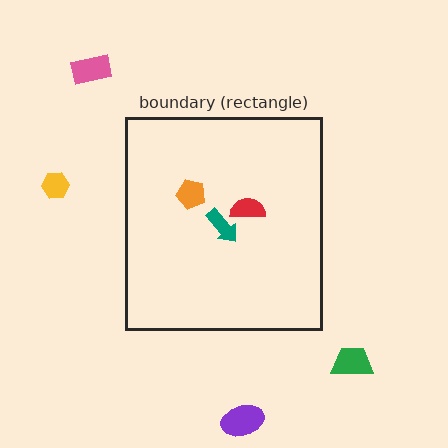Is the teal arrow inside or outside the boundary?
Inside.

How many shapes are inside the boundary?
3 inside, 4 outside.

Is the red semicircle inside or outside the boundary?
Inside.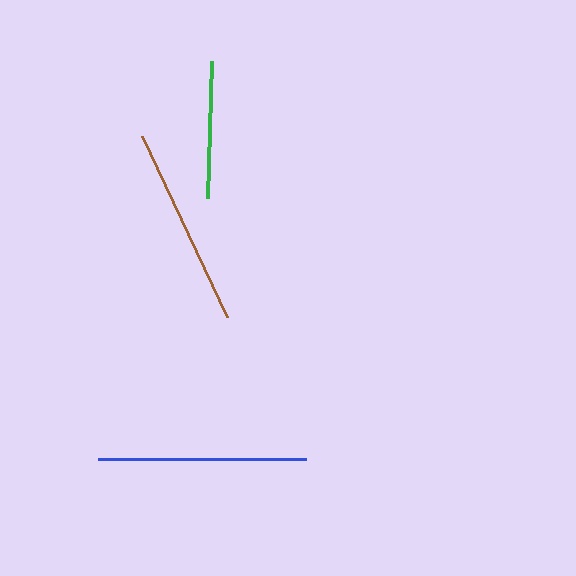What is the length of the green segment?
The green segment is approximately 137 pixels long.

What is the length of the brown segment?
The brown segment is approximately 200 pixels long.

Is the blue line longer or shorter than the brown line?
The blue line is longer than the brown line.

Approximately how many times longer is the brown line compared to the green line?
The brown line is approximately 1.5 times the length of the green line.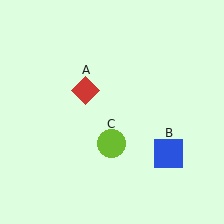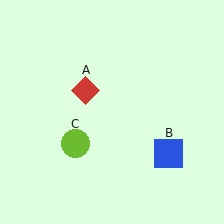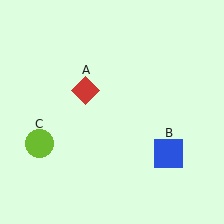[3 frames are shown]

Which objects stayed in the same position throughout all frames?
Red diamond (object A) and blue square (object B) remained stationary.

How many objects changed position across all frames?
1 object changed position: lime circle (object C).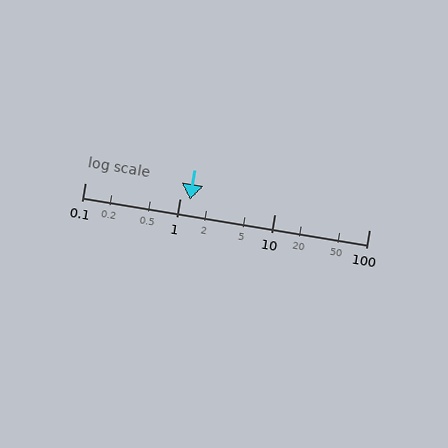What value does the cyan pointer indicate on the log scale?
The pointer indicates approximately 1.3.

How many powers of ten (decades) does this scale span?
The scale spans 3 decades, from 0.1 to 100.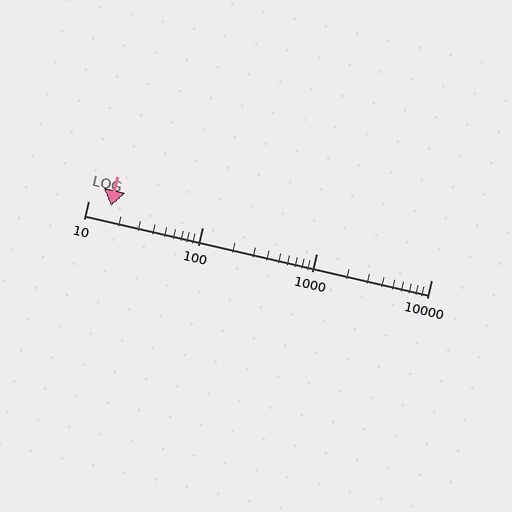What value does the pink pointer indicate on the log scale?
The pointer indicates approximately 16.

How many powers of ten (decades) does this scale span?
The scale spans 3 decades, from 10 to 10000.